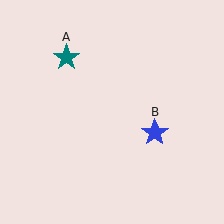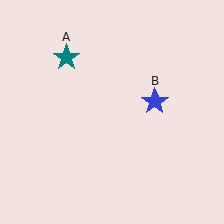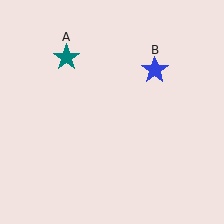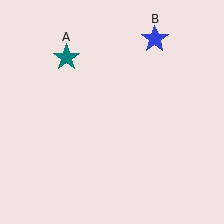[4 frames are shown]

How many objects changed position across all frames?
1 object changed position: blue star (object B).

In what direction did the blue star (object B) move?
The blue star (object B) moved up.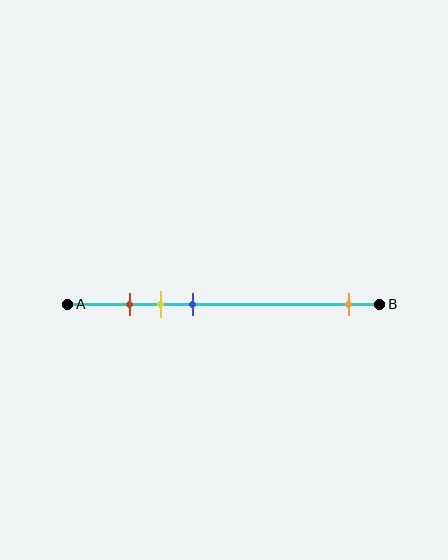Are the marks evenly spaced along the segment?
No, the marks are not evenly spaced.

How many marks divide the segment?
There are 4 marks dividing the segment.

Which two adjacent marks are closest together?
The red and yellow marks are the closest adjacent pair.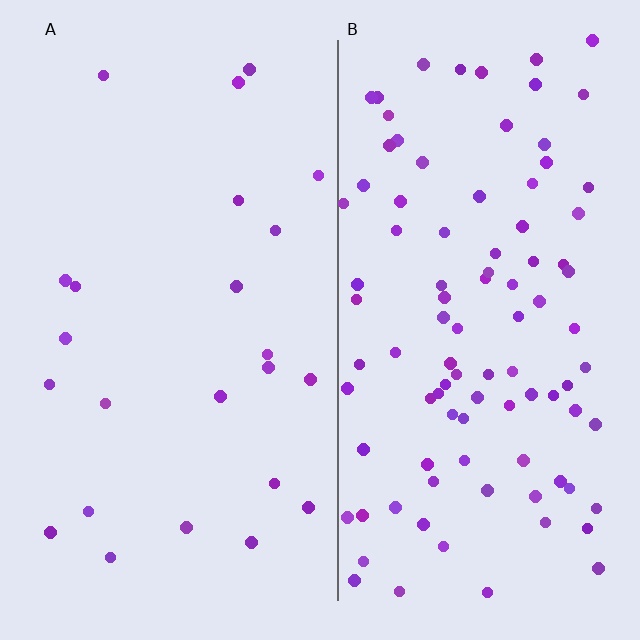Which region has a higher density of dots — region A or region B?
B (the right).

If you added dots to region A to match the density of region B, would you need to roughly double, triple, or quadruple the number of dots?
Approximately quadruple.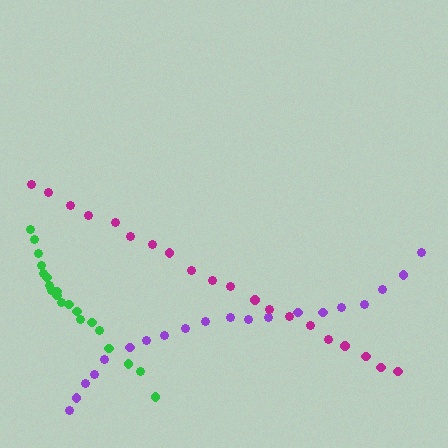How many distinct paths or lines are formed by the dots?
There are 3 distinct paths.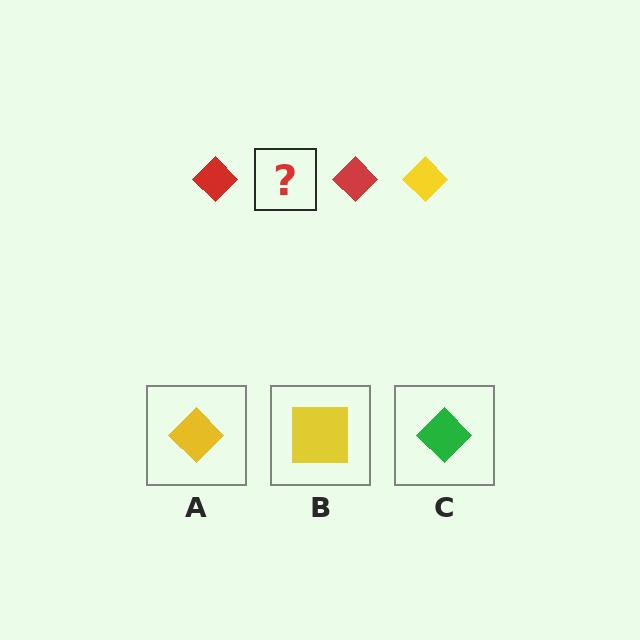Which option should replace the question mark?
Option A.